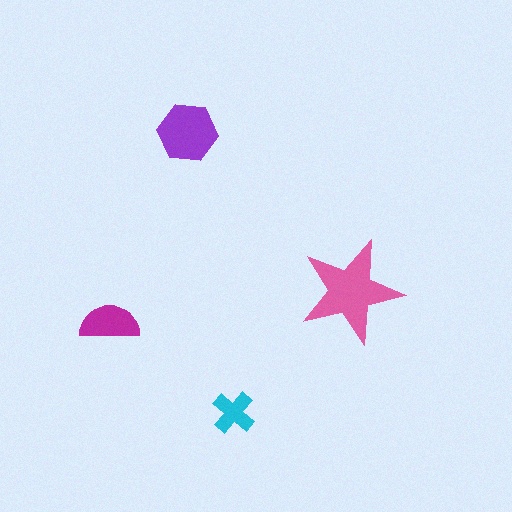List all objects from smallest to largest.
The cyan cross, the magenta semicircle, the purple hexagon, the pink star.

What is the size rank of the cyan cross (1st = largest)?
4th.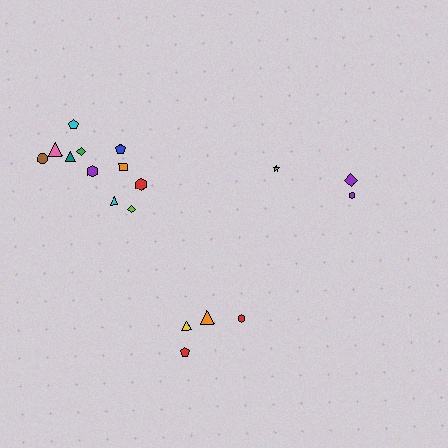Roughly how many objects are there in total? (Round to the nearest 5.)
Roughly 20 objects in total.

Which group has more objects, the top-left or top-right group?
The top-left group.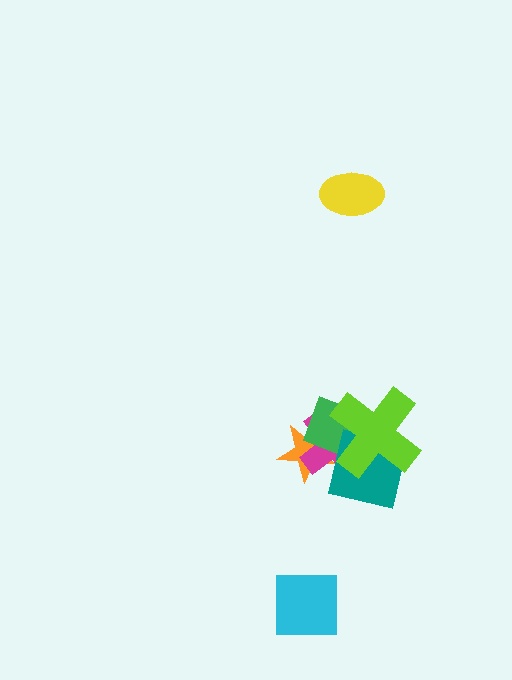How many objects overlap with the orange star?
3 objects overlap with the orange star.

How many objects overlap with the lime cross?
3 objects overlap with the lime cross.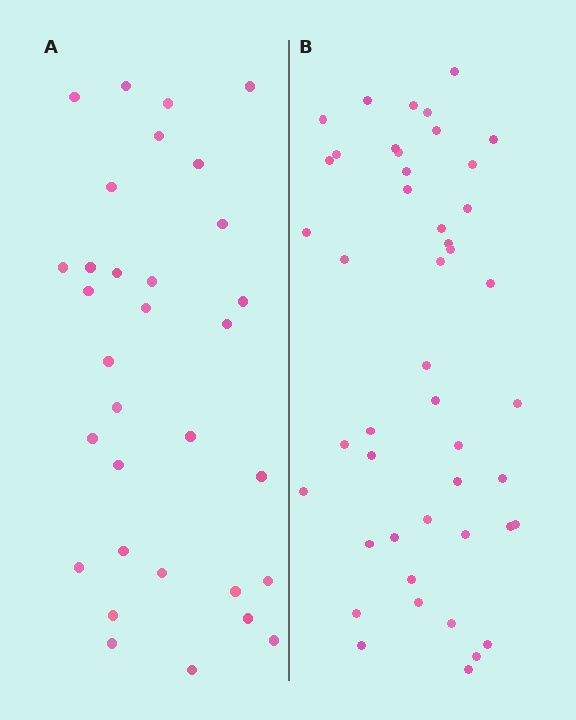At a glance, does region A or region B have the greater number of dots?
Region B (the right region) has more dots.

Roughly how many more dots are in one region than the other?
Region B has approximately 15 more dots than region A.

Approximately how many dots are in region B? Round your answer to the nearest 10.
About 50 dots. (The exact count is 46, which rounds to 50.)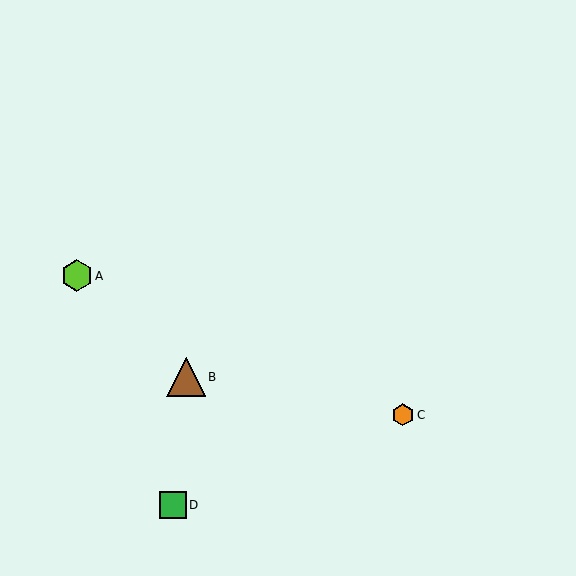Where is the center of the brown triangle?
The center of the brown triangle is at (186, 377).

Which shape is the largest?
The brown triangle (labeled B) is the largest.